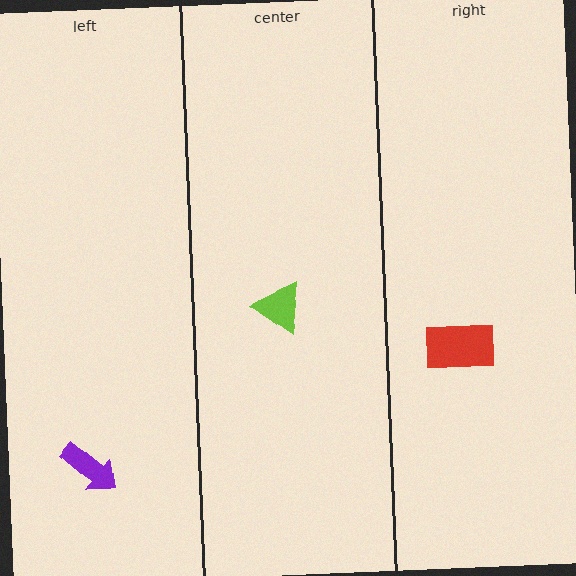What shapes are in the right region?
The red rectangle.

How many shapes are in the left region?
1.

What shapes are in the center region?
The lime triangle.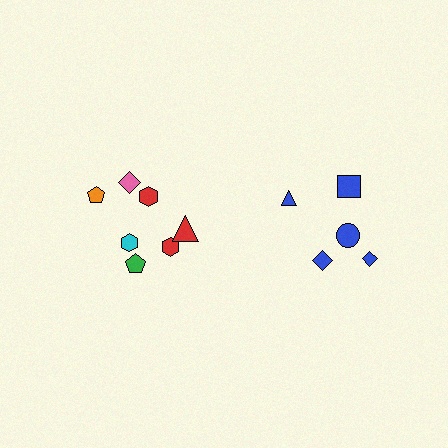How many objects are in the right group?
There are 5 objects.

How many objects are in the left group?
There are 7 objects.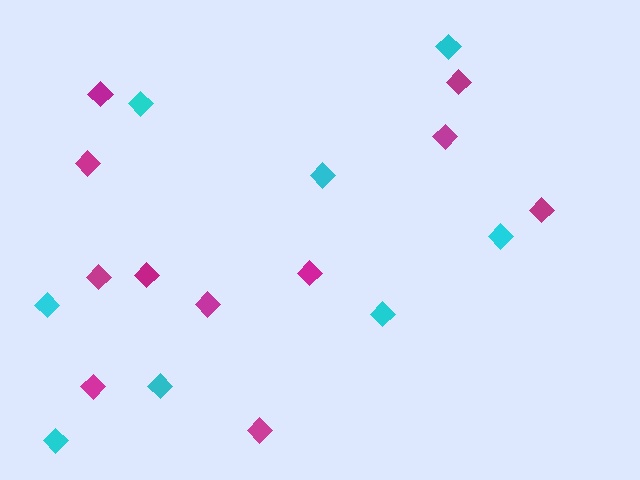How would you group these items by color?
There are 2 groups: one group of cyan diamonds (8) and one group of magenta diamonds (11).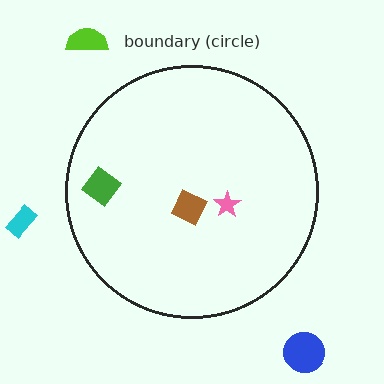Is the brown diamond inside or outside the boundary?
Inside.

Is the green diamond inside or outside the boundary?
Inside.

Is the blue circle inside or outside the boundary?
Outside.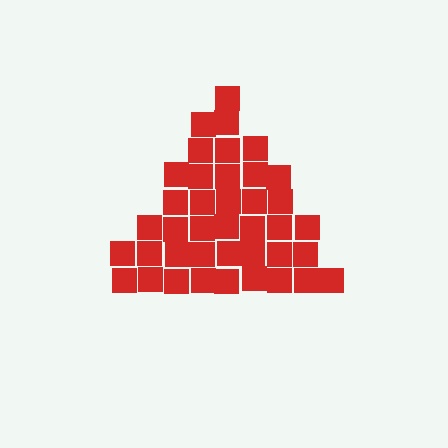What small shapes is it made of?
It is made of small squares.